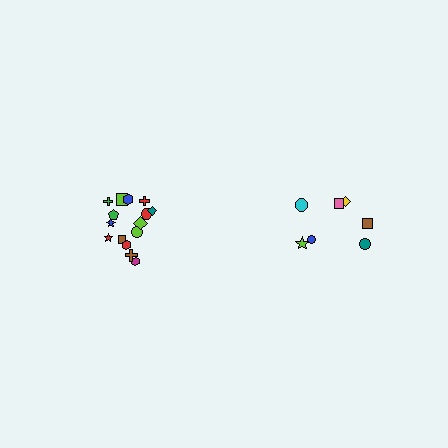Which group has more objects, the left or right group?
The left group.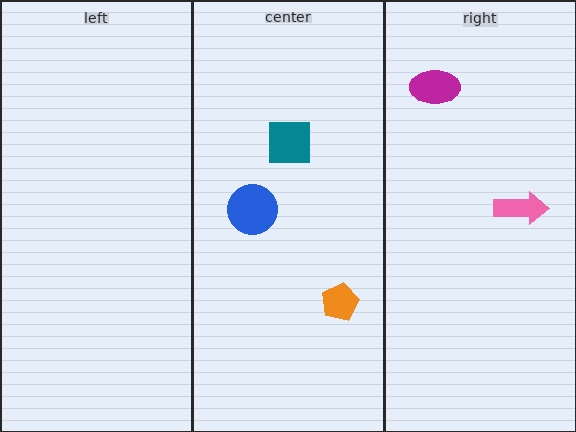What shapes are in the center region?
The blue circle, the orange pentagon, the teal square.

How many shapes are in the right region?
2.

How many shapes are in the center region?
3.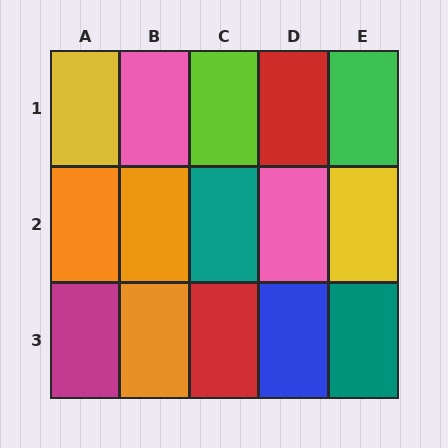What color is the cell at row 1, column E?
Green.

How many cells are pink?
2 cells are pink.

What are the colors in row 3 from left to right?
Magenta, orange, red, blue, teal.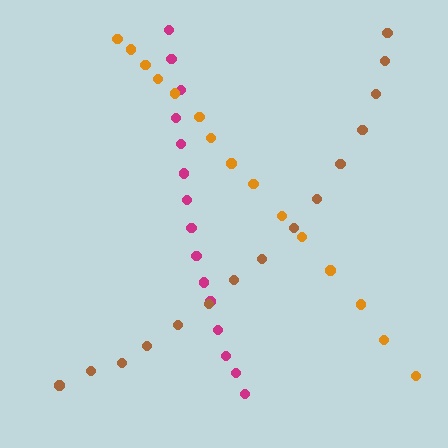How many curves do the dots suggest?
There are 3 distinct paths.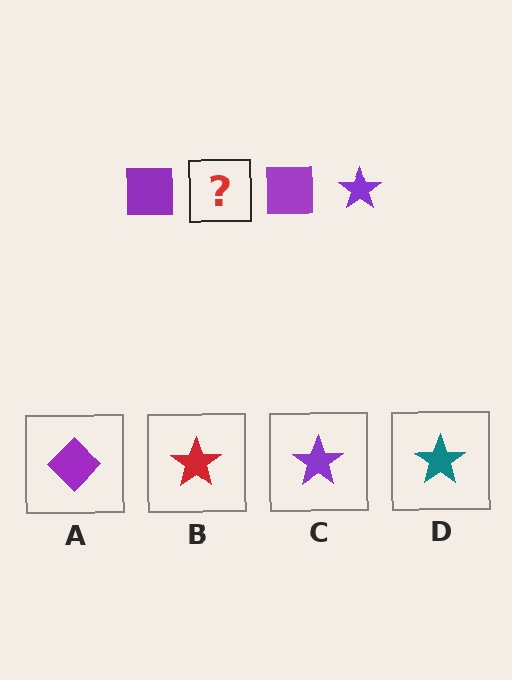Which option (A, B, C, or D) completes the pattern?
C.